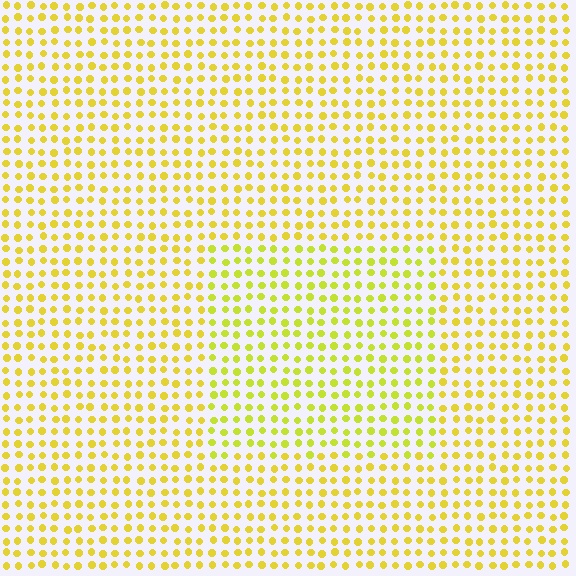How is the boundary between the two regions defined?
The boundary is defined purely by a slight shift in hue (about 16 degrees). Spacing, size, and orientation are identical on both sides.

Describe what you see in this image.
The image is filled with small yellow elements in a uniform arrangement. A rectangle-shaped region is visible where the elements are tinted to a slightly different hue, forming a subtle color boundary.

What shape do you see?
I see a rectangle.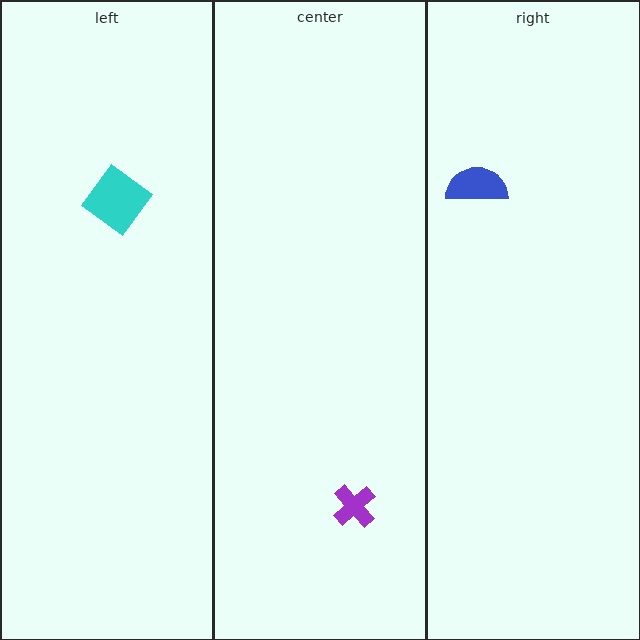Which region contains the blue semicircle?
The right region.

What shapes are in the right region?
The blue semicircle.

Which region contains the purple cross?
The center region.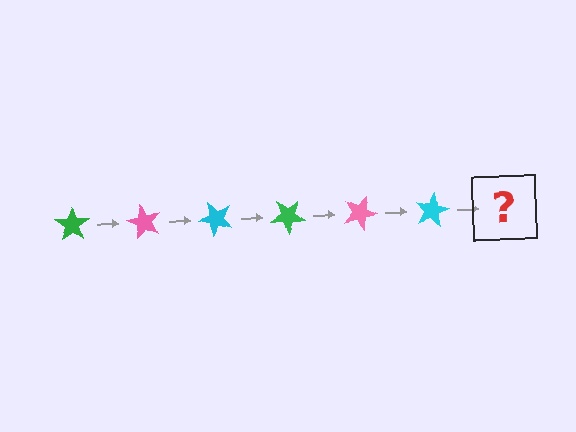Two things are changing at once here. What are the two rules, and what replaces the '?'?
The two rules are that it rotates 60 degrees each step and the color cycles through green, pink, and cyan. The '?' should be a green star, rotated 360 degrees from the start.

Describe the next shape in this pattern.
It should be a green star, rotated 360 degrees from the start.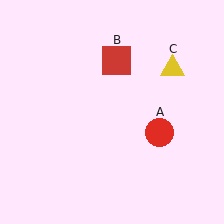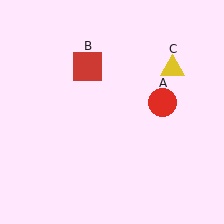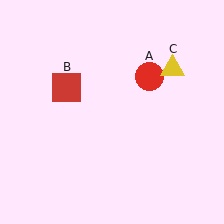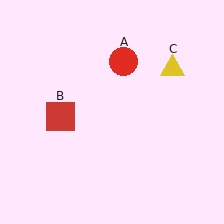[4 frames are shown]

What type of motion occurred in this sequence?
The red circle (object A), red square (object B) rotated counterclockwise around the center of the scene.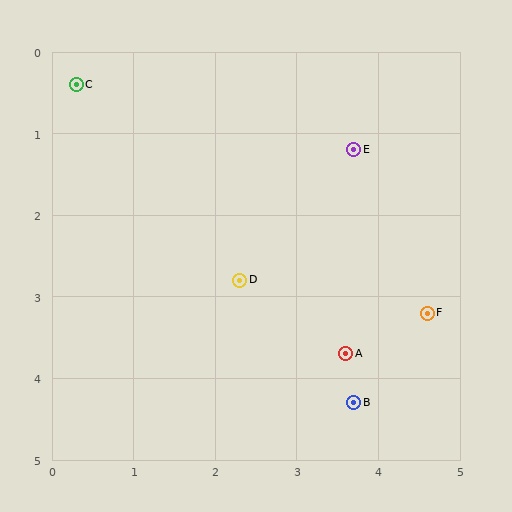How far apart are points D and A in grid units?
Points D and A are about 1.6 grid units apart.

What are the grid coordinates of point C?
Point C is at approximately (0.3, 0.4).